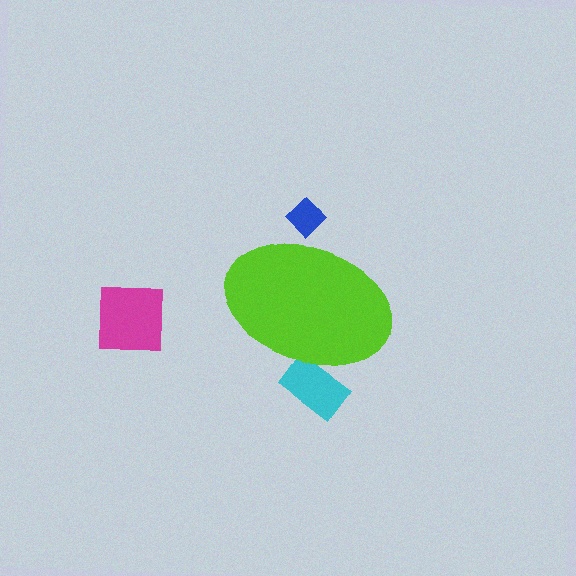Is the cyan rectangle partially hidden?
Yes, the cyan rectangle is partially hidden behind the lime ellipse.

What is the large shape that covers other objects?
A lime ellipse.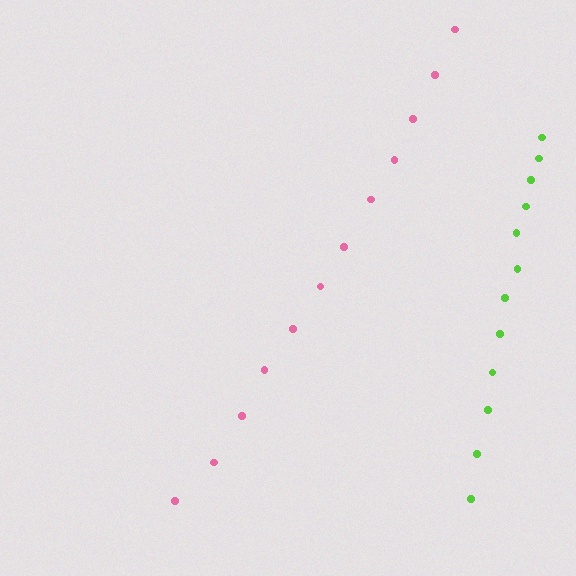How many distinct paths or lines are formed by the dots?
There are 2 distinct paths.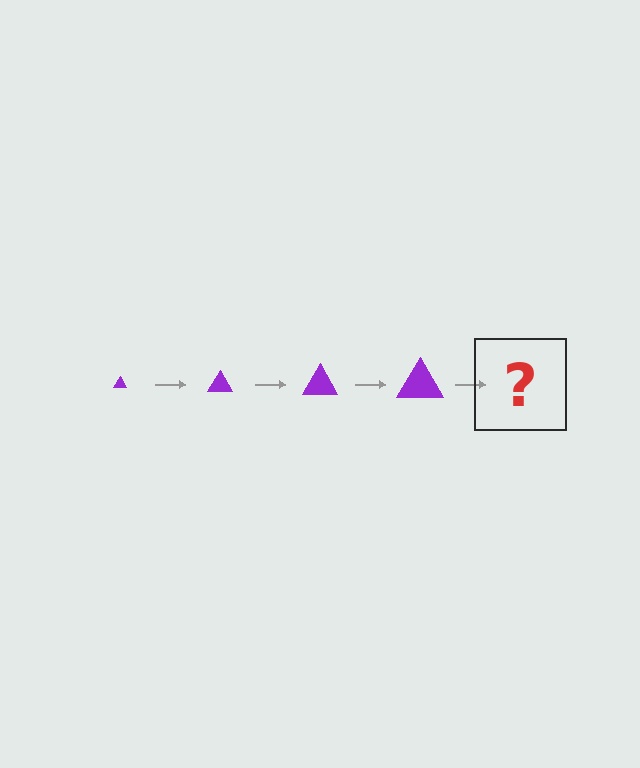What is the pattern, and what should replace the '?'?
The pattern is that the triangle gets progressively larger each step. The '?' should be a purple triangle, larger than the previous one.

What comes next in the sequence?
The next element should be a purple triangle, larger than the previous one.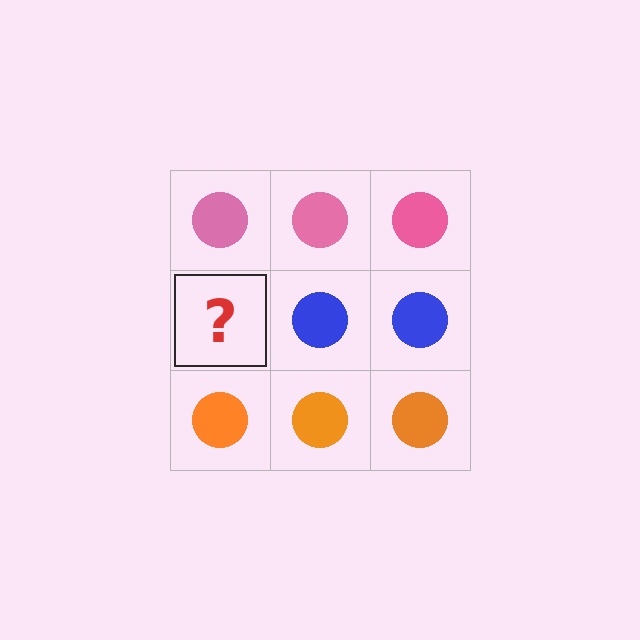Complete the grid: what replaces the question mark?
The question mark should be replaced with a blue circle.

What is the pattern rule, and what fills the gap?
The rule is that each row has a consistent color. The gap should be filled with a blue circle.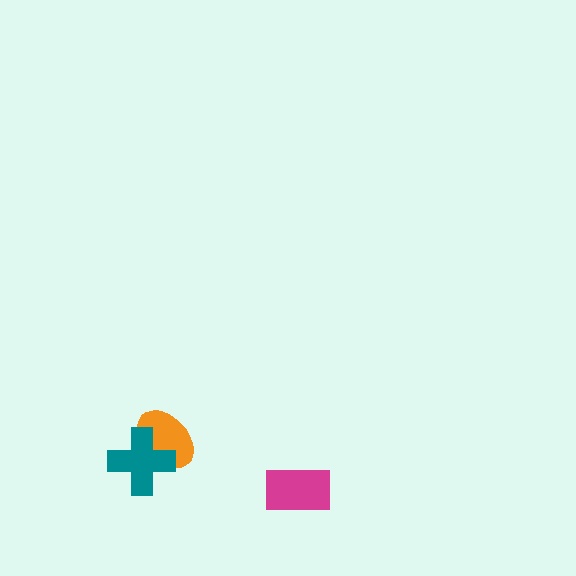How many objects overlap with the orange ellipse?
1 object overlaps with the orange ellipse.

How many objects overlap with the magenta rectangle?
0 objects overlap with the magenta rectangle.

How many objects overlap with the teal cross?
1 object overlaps with the teal cross.